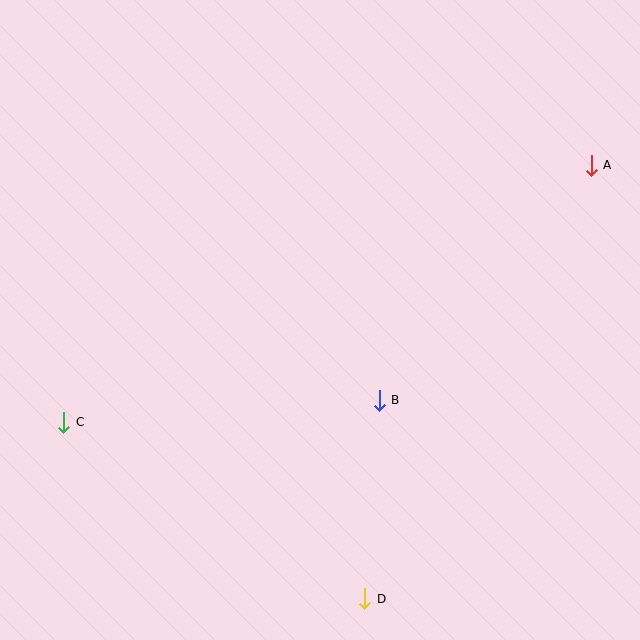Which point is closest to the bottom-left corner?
Point C is closest to the bottom-left corner.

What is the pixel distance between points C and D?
The distance between C and D is 349 pixels.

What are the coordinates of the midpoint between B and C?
The midpoint between B and C is at (221, 411).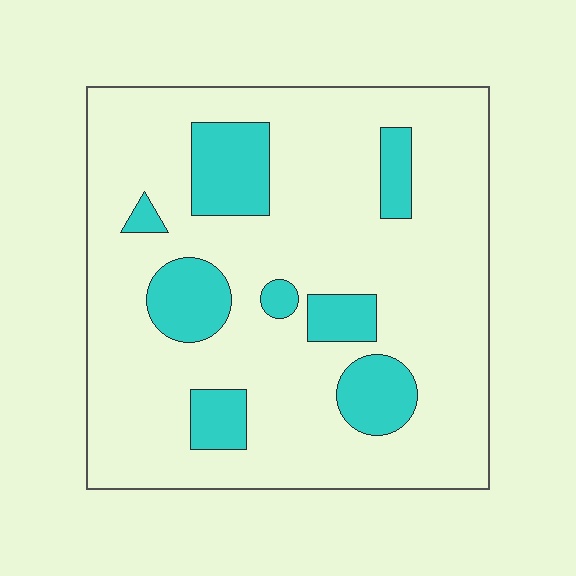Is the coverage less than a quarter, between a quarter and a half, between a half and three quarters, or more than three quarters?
Less than a quarter.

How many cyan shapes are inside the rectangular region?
8.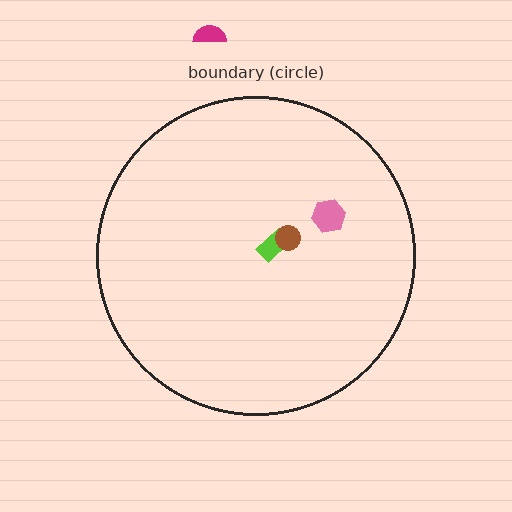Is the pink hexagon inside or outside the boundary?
Inside.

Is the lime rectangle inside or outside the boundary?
Inside.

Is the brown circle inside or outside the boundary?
Inside.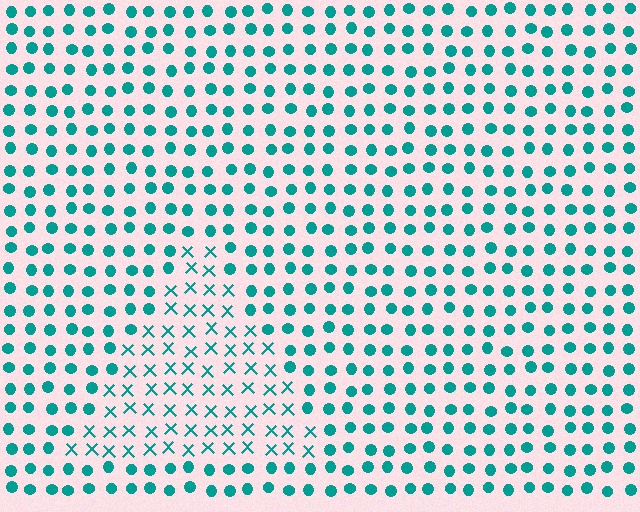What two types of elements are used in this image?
The image uses X marks inside the triangle region and circles outside it.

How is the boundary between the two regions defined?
The boundary is defined by a change in element shape: X marks inside vs. circles outside. All elements share the same color and spacing.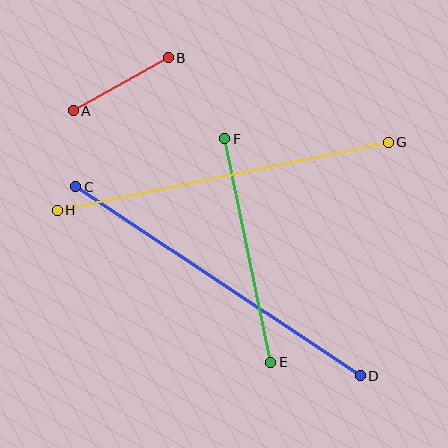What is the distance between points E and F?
The distance is approximately 228 pixels.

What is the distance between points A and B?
The distance is approximately 109 pixels.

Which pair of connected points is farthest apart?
Points C and D are farthest apart.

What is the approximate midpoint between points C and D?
The midpoint is at approximately (218, 281) pixels.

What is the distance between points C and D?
The distance is approximately 342 pixels.